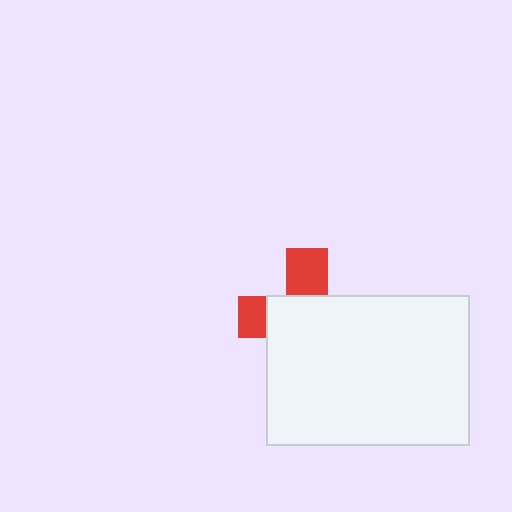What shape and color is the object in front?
The object in front is a white rectangle.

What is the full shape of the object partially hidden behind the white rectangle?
The partially hidden object is a red cross.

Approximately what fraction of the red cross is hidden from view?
Roughly 68% of the red cross is hidden behind the white rectangle.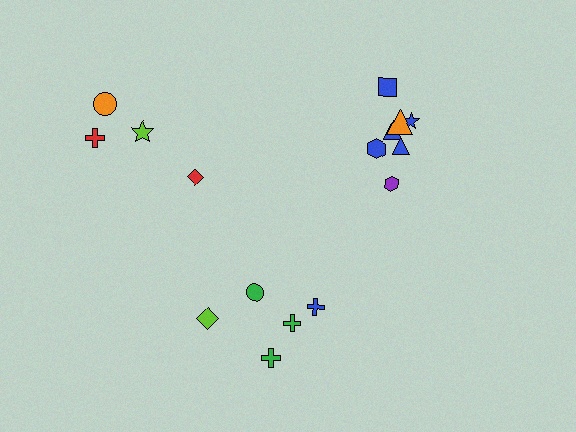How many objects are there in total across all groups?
There are 16 objects.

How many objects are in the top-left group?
There are 4 objects.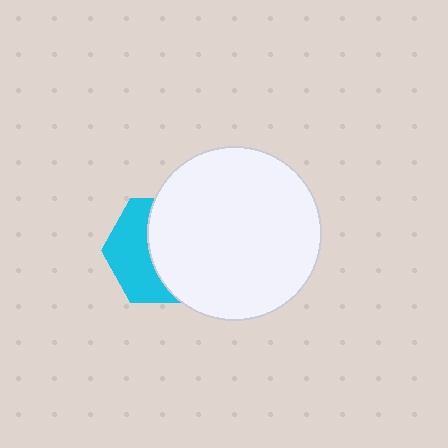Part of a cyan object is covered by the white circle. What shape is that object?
It is a hexagon.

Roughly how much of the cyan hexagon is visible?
A small part of it is visible (roughly 43%).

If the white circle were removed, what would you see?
You would see the complete cyan hexagon.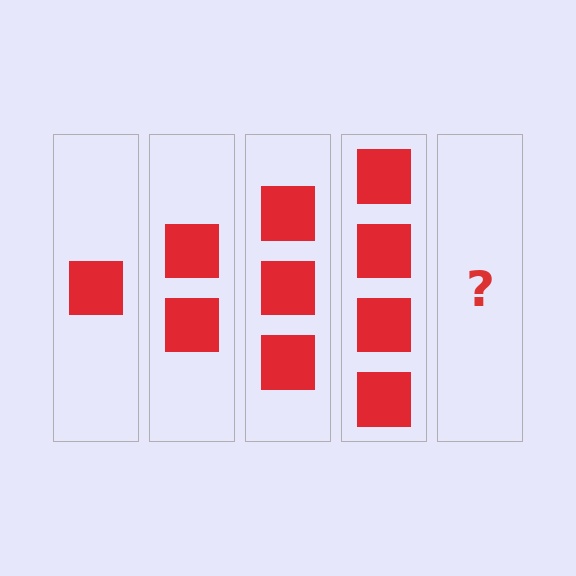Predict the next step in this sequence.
The next step is 5 squares.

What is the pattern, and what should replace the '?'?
The pattern is that each step adds one more square. The '?' should be 5 squares.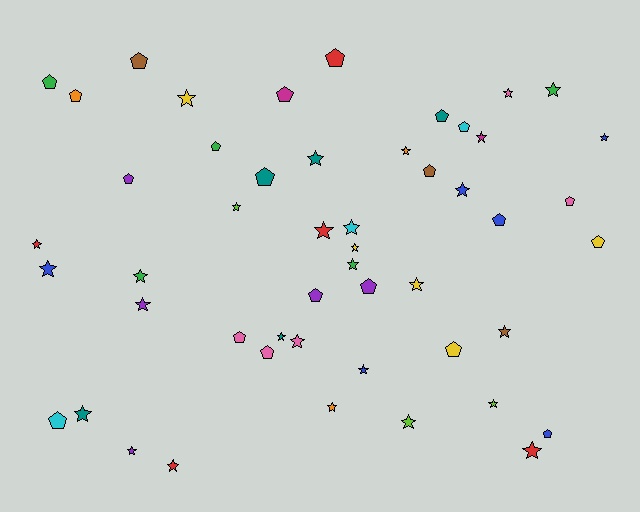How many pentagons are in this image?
There are 21 pentagons.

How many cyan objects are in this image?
There are 3 cyan objects.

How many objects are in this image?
There are 50 objects.